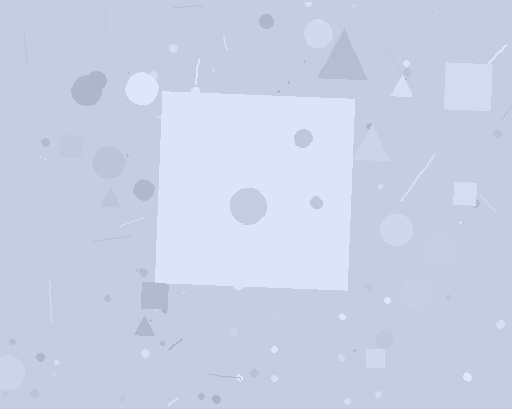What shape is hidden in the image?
A square is hidden in the image.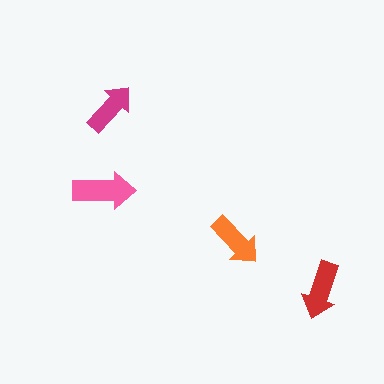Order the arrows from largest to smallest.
the pink one, the red one, the orange one, the magenta one.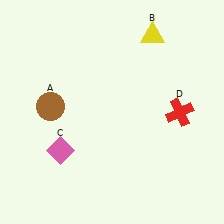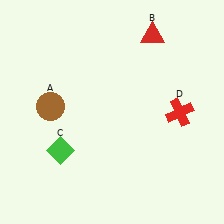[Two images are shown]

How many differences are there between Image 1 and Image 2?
There are 2 differences between the two images.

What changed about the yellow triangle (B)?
In Image 1, B is yellow. In Image 2, it changed to red.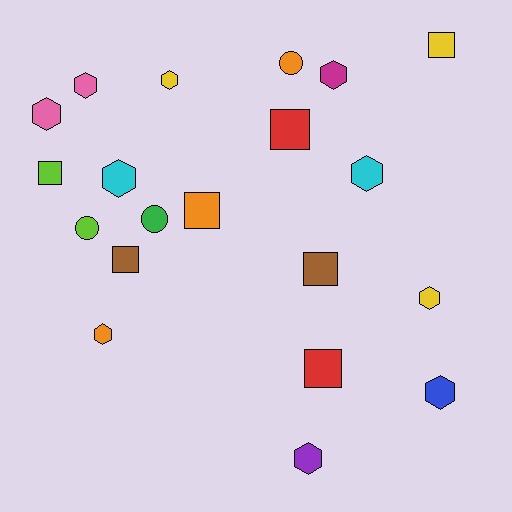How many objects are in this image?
There are 20 objects.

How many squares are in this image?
There are 7 squares.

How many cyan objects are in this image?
There are 2 cyan objects.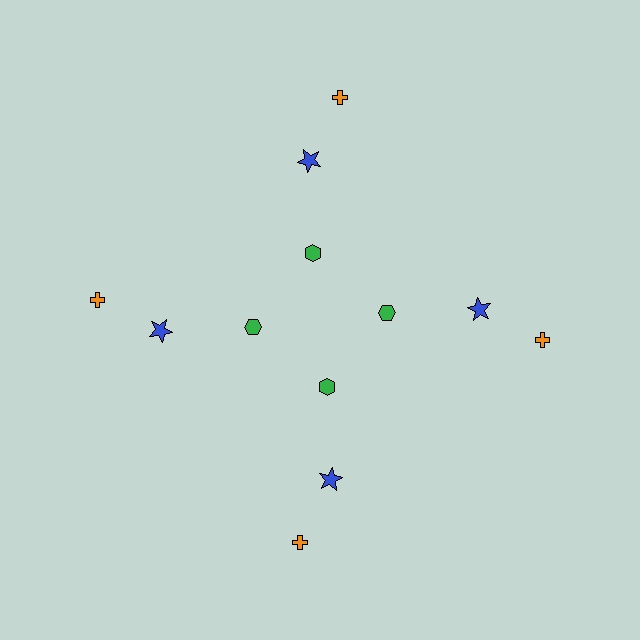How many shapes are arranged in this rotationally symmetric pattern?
There are 12 shapes, arranged in 4 groups of 3.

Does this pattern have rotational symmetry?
Yes, this pattern has 4-fold rotational symmetry. It looks the same after rotating 90 degrees around the center.